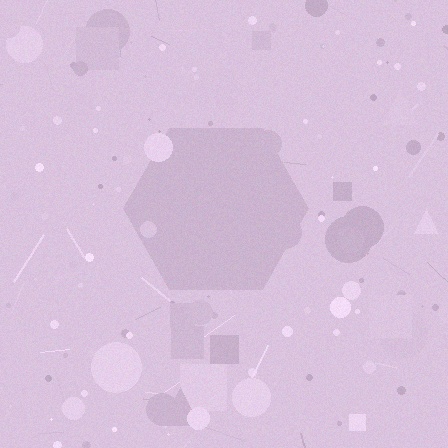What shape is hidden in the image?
A hexagon is hidden in the image.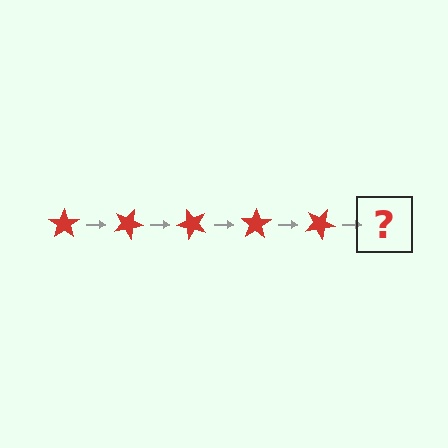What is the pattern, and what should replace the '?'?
The pattern is that the star rotates 25 degrees each step. The '?' should be a red star rotated 125 degrees.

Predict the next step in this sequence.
The next step is a red star rotated 125 degrees.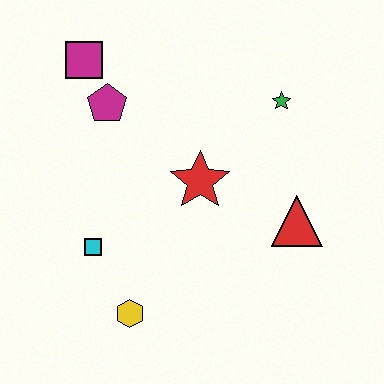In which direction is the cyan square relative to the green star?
The cyan square is to the left of the green star.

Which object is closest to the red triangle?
The red star is closest to the red triangle.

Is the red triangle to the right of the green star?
Yes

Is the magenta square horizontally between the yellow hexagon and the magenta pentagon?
No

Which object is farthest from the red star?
The magenta square is farthest from the red star.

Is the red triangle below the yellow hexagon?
No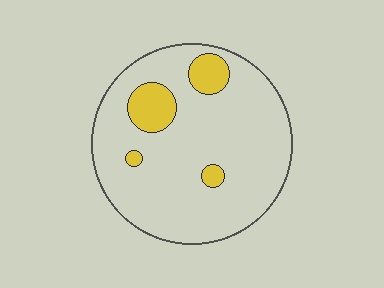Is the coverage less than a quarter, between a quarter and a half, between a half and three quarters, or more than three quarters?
Less than a quarter.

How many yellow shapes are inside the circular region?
4.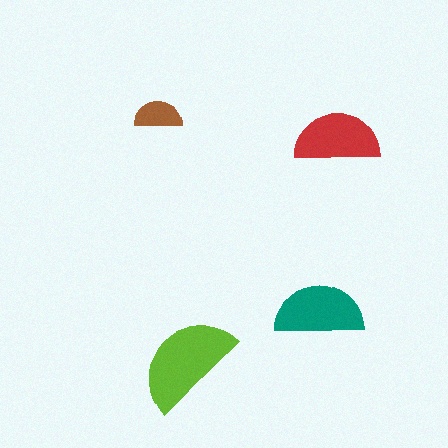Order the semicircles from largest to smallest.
the lime one, the teal one, the red one, the brown one.